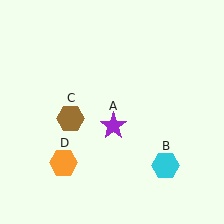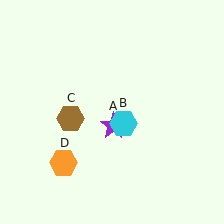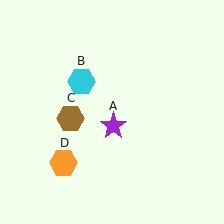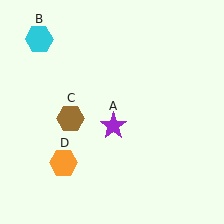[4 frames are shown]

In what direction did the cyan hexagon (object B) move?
The cyan hexagon (object B) moved up and to the left.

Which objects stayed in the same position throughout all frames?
Purple star (object A) and brown hexagon (object C) and orange hexagon (object D) remained stationary.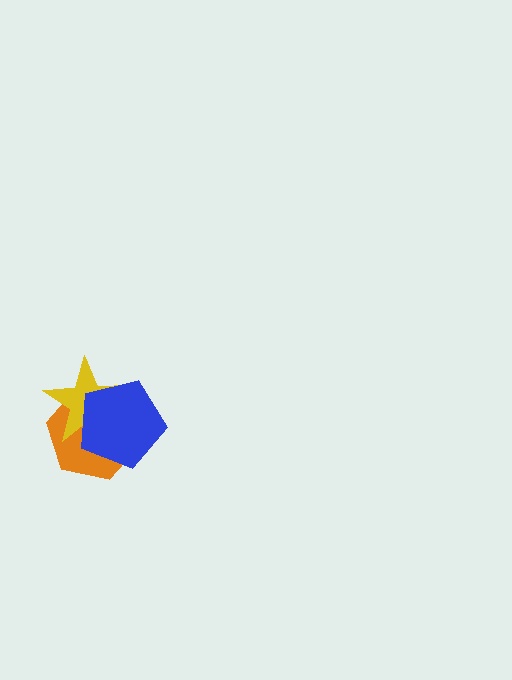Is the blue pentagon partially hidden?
No, no other shape covers it.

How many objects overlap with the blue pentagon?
2 objects overlap with the blue pentagon.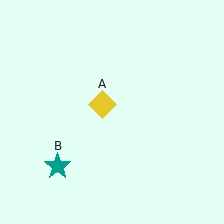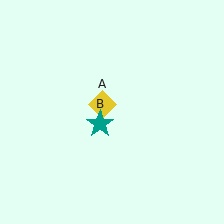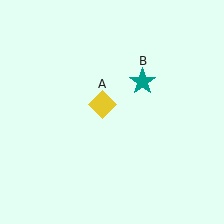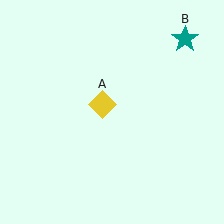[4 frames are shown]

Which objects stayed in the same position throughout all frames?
Yellow diamond (object A) remained stationary.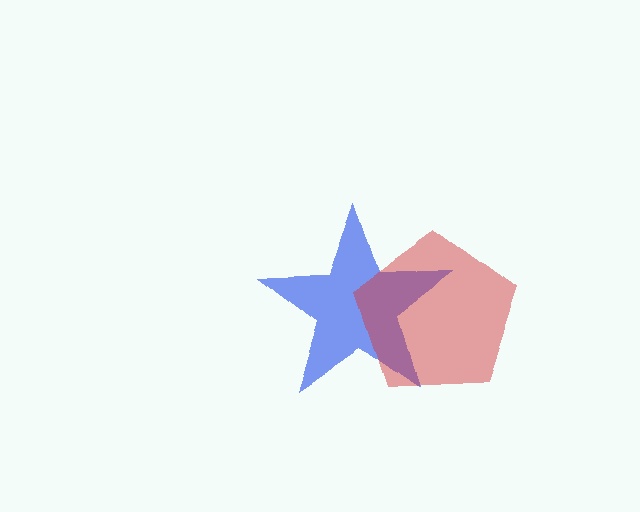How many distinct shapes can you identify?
There are 2 distinct shapes: a blue star, a red pentagon.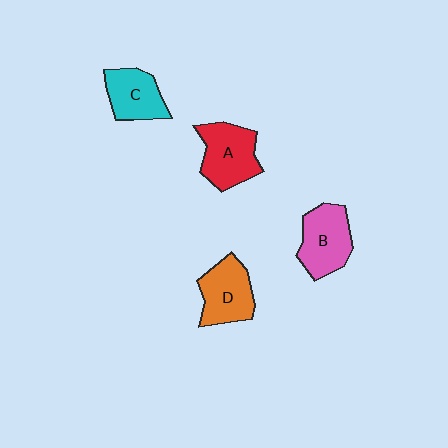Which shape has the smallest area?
Shape C (cyan).